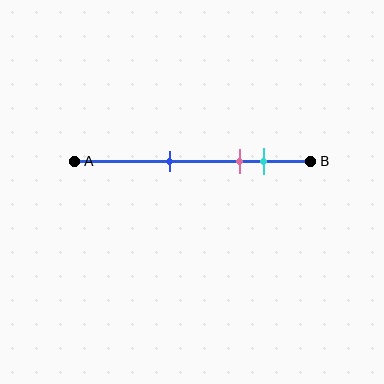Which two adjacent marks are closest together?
The pink and cyan marks are the closest adjacent pair.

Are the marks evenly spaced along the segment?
No, the marks are not evenly spaced.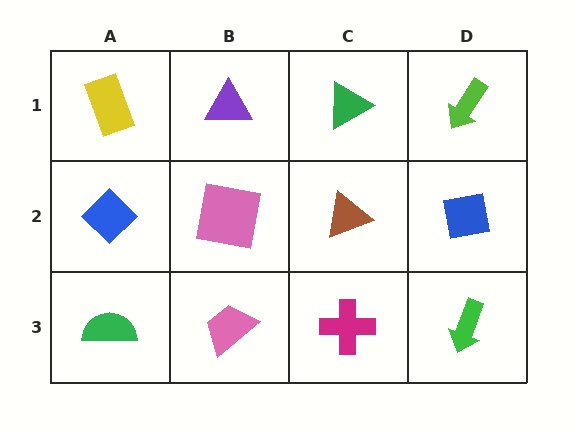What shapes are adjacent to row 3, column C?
A brown triangle (row 2, column C), a pink trapezoid (row 3, column B), a green arrow (row 3, column D).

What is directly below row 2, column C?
A magenta cross.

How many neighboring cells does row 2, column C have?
4.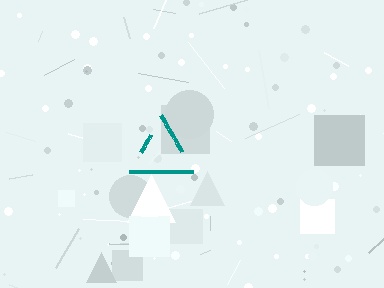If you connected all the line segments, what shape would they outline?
They would outline a triangle.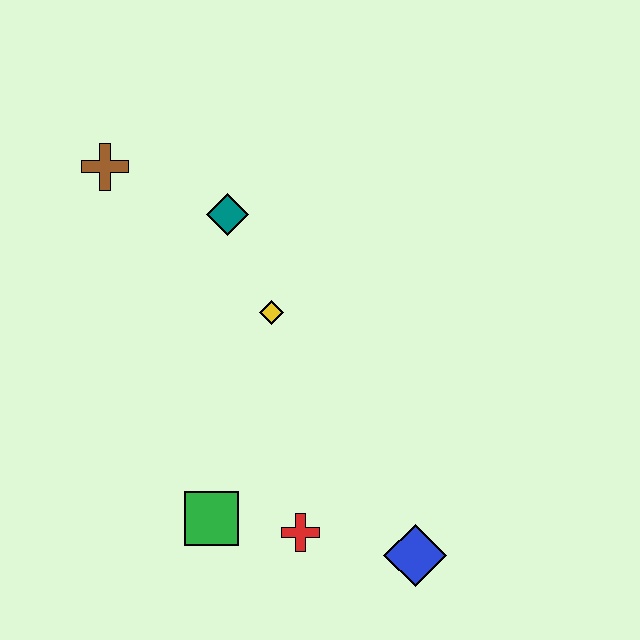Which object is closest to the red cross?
The green square is closest to the red cross.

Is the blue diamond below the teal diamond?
Yes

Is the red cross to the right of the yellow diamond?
Yes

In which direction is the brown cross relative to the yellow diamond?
The brown cross is to the left of the yellow diamond.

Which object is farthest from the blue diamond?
The brown cross is farthest from the blue diamond.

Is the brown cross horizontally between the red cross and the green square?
No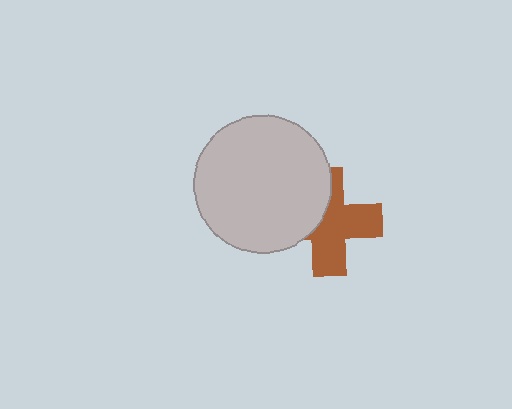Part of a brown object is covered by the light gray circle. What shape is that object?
It is a cross.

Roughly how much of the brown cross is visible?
About half of it is visible (roughly 62%).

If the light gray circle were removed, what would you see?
You would see the complete brown cross.